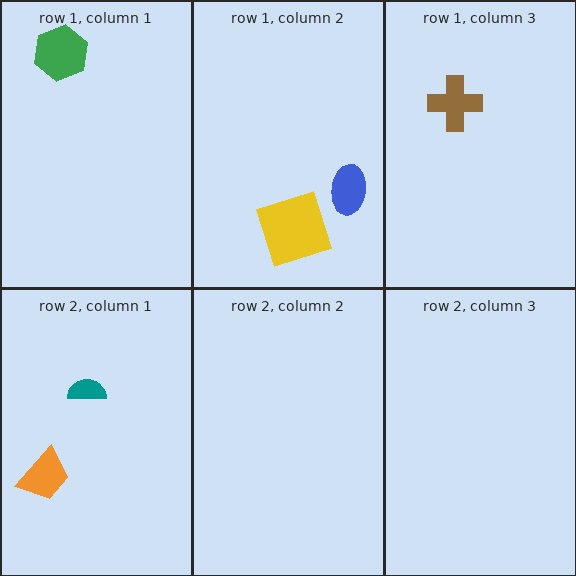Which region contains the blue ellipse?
The row 1, column 2 region.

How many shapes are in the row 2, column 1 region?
2.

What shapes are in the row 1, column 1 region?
The green hexagon.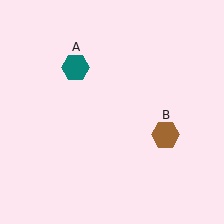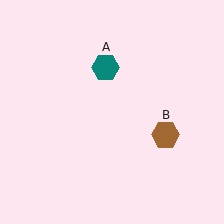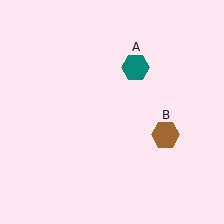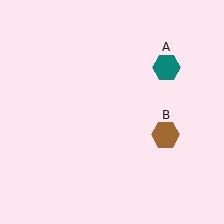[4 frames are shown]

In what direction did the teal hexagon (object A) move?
The teal hexagon (object A) moved right.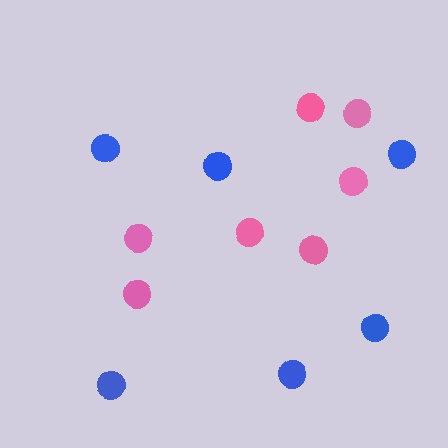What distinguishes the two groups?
There are 2 groups: one group of pink circles (7) and one group of blue circles (6).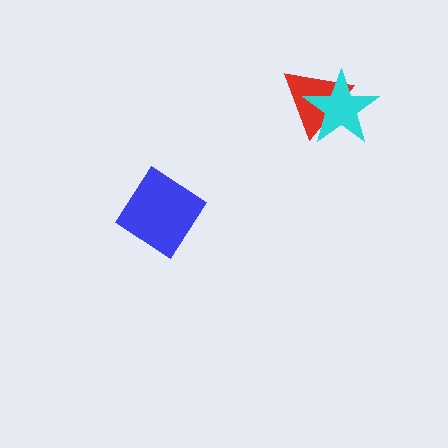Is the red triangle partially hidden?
Yes, it is partially covered by another shape.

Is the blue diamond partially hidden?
No, no other shape covers it.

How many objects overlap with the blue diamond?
0 objects overlap with the blue diamond.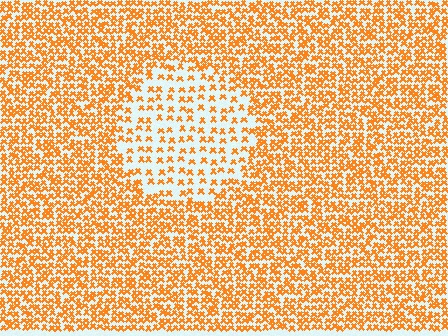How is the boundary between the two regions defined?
The boundary is defined by a change in element density (approximately 2.3x ratio). All elements are the same color, size, and shape.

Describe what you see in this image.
The image contains small orange elements arranged at two different densities. A circle-shaped region is visible where the elements are less densely packed than the surrounding area.